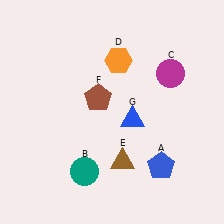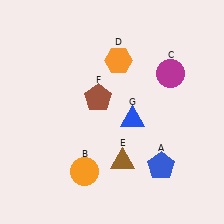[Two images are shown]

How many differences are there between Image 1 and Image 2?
There is 1 difference between the two images.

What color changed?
The circle (B) changed from teal in Image 1 to orange in Image 2.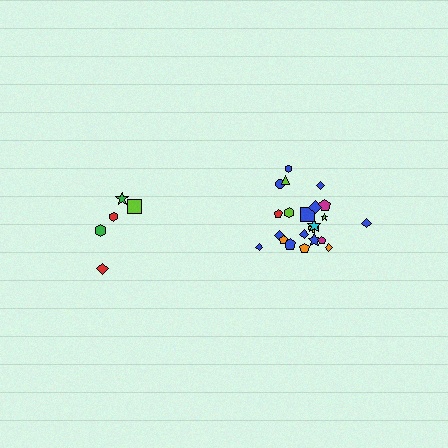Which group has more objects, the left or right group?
The right group.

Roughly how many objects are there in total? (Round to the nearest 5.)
Roughly 25 objects in total.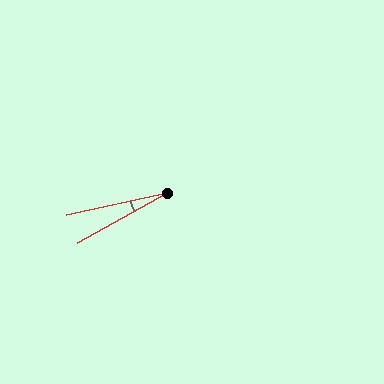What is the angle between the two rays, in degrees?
Approximately 17 degrees.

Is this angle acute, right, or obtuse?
It is acute.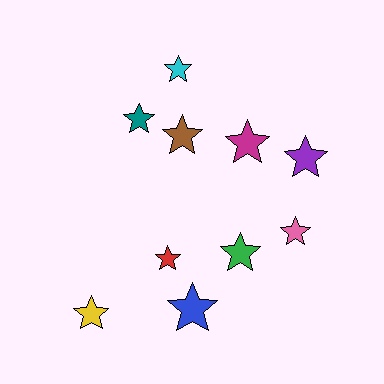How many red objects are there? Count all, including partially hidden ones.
There is 1 red object.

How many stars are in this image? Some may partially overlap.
There are 10 stars.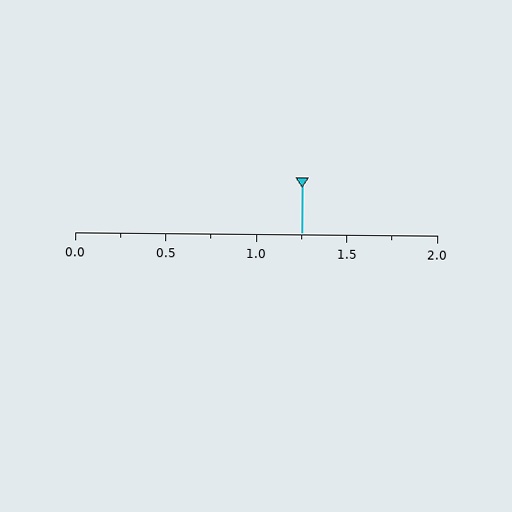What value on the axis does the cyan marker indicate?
The marker indicates approximately 1.25.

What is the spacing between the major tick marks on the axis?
The major ticks are spaced 0.5 apart.